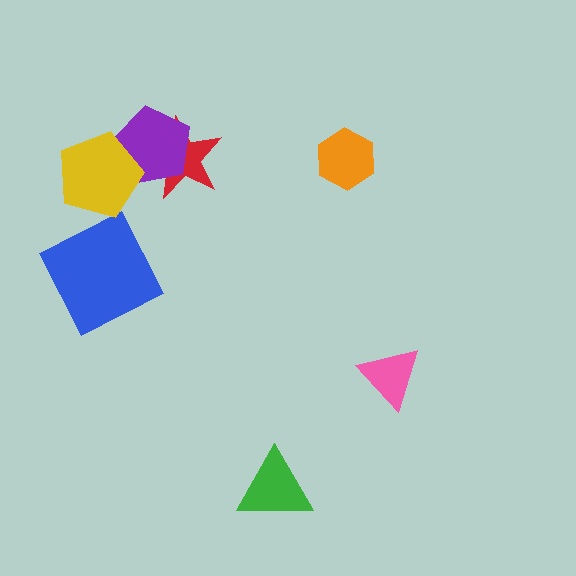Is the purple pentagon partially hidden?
Yes, it is partially covered by another shape.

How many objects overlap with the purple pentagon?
2 objects overlap with the purple pentagon.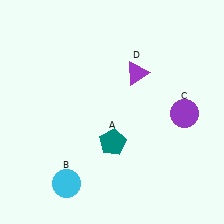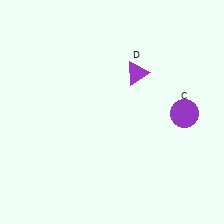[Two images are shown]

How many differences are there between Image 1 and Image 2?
There are 2 differences between the two images.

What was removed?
The teal pentagon (A), the cyan circle (B) were removed in Image 2.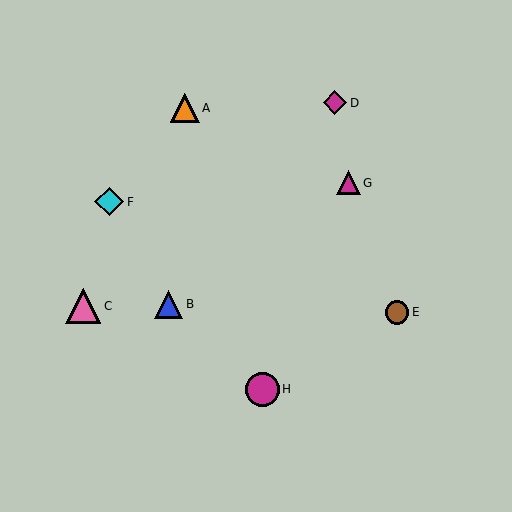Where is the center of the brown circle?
The center of the brown circle is at (397, 312).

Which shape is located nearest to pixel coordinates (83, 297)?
The pink triangle (labeled C) at (83, 306) is nearest to that location.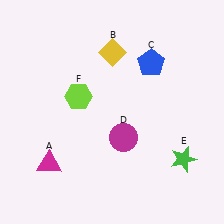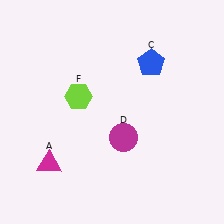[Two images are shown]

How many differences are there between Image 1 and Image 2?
There are 2 differences between the two images.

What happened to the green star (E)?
The green star (E) was removed in Image 2. It was in the bottom-right area of Image 1.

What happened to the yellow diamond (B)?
The yellow diamond (B) was removed in Image 2. It was in the top-right area of Image 1.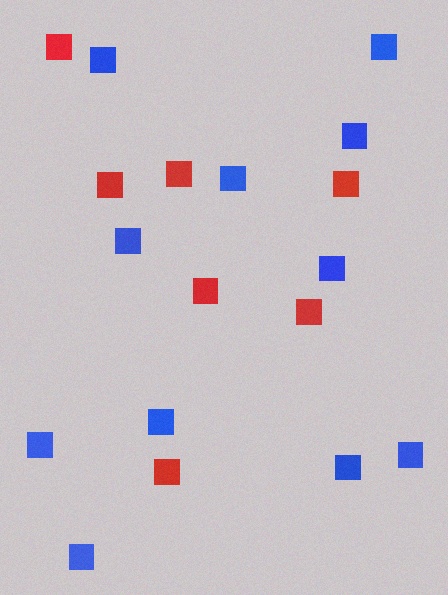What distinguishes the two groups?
There are 2 groups: one group of red squares (7) and one group of blue squares (11).